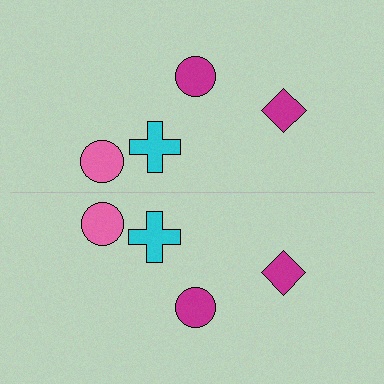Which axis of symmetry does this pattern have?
The pattern has a horizontal axis of symmetry running through the center of the image.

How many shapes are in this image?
There are 8 shapes in this image.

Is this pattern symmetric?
Yes, this pattern has bilateral (reflection) symmetry.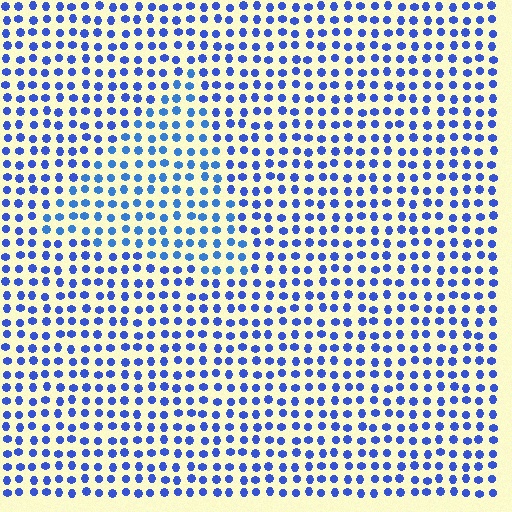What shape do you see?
I see a triangle.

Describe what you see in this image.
The image is filled with small blue elements in a uniform arrangement. A triangle-shaped region is visible where the elements are tinted to a slightly different hue, forming a subtle color boundary.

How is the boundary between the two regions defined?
The boundary is defined purely by a slight shift in hue (about 16 degrees). Spacing, size, and orientation are identical on both sides.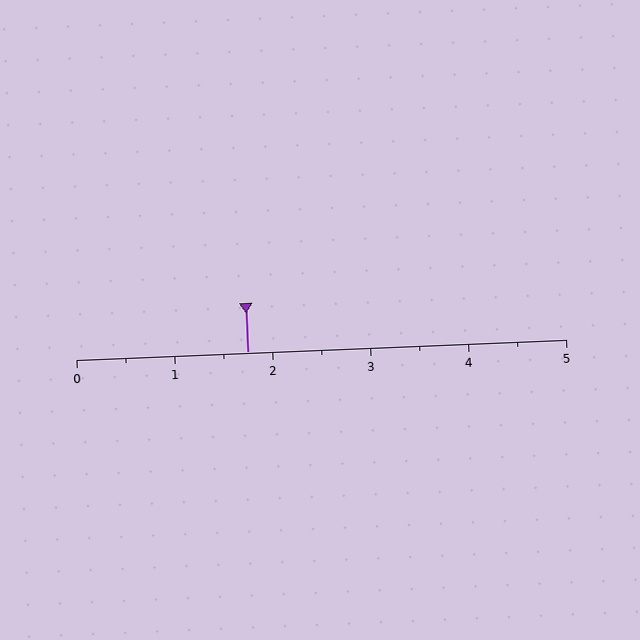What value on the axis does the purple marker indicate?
The marker indicates approximately 1.8.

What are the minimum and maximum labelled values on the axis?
The axis runs from 0 to 5.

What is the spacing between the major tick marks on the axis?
The major ticks are spaced 1 apart.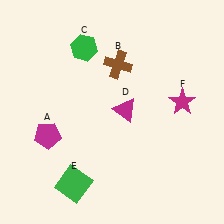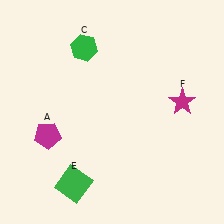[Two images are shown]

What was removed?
The magenta triangle (D), the brown cross (B) were removed in Image 2.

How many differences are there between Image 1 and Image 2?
There are 2 differences between the two images.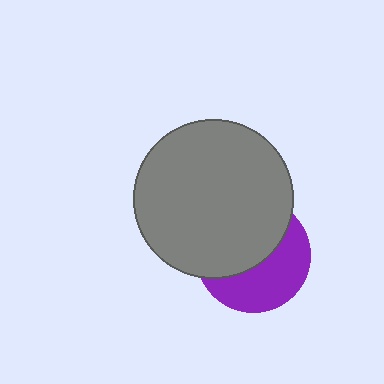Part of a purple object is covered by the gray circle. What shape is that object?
It is a circle.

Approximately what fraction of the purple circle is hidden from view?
Roughly 54% of the purple circle is hidden behind the gray circle.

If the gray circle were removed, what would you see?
You would see the complete purple circle.